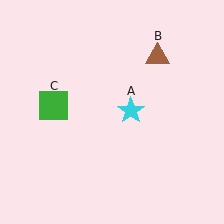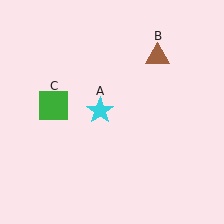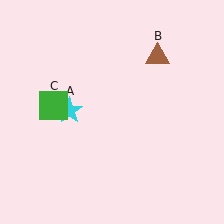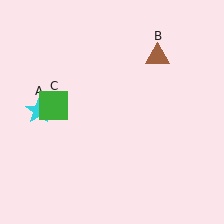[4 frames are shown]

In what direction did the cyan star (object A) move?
The cyan star (object A) moved left.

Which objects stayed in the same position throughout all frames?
Brown triangle (object B) and green square (object C) remained stationary.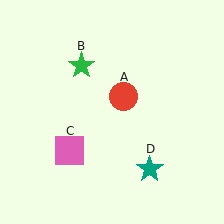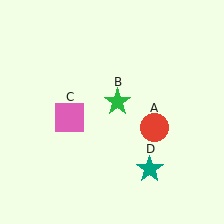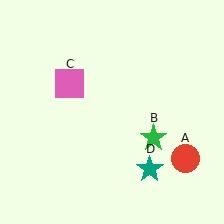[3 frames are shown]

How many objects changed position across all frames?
3 objects changed position: red circle (object A), green star (object B), pink square (object C).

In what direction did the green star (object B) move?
The green star (object B) moved down and to the right.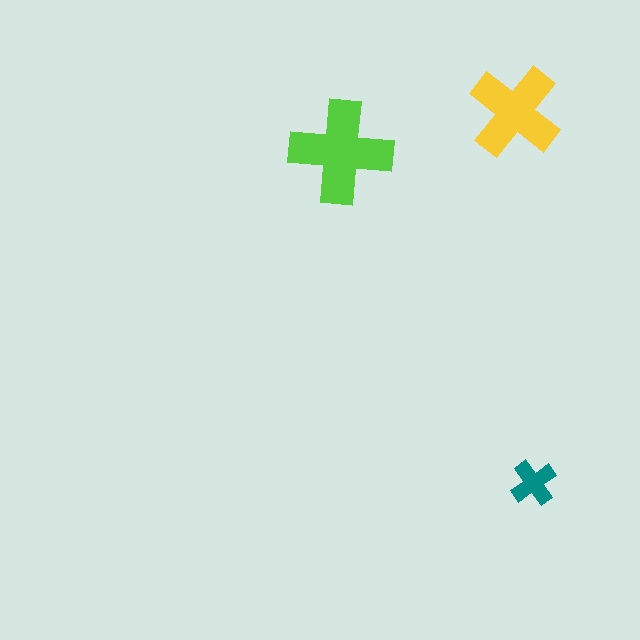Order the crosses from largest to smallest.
the lime one, the yellow one, the teal one.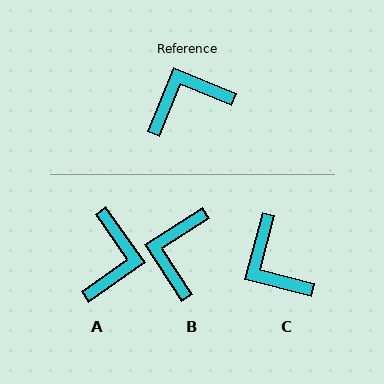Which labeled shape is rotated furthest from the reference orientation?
A, about 123 degrees away.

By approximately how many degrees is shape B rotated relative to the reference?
Approximately 55 degrees counter-clockwise.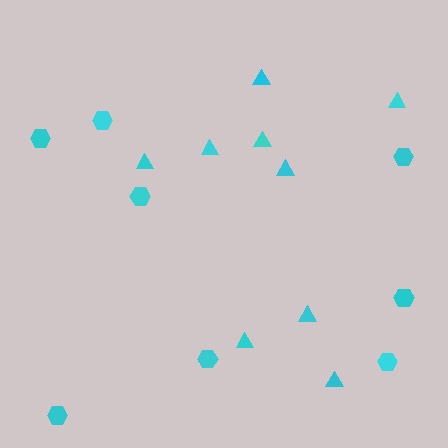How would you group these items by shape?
There are 2 groups: one group of hexagons (8) and one group of triangles (9).